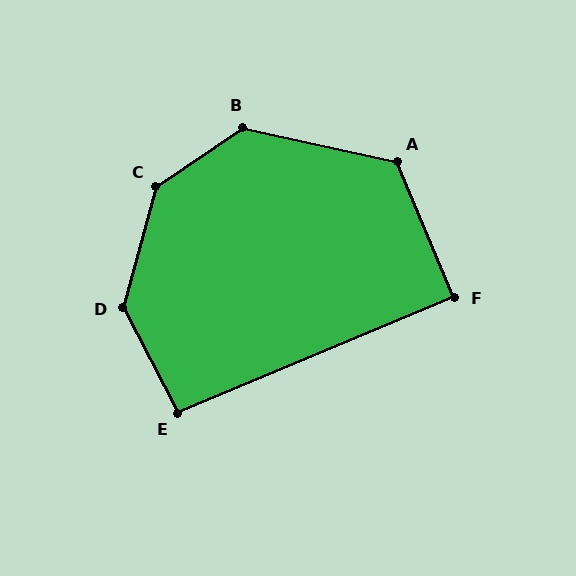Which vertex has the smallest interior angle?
F, at approximately 90 degrees.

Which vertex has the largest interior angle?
C, at approximately 140 degrees.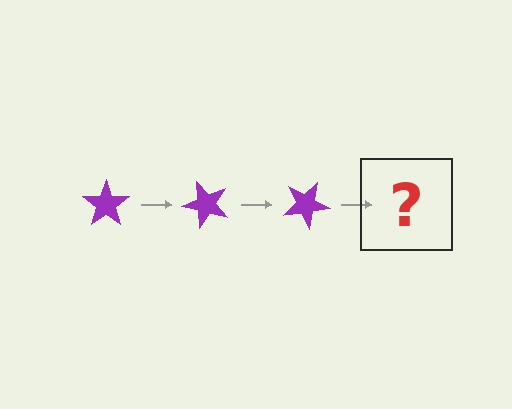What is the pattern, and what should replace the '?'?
The pattern is that the star rotates 50 degrees each step. The '?' should be a purple star rotated 150 degrees.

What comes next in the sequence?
The next element should be a purple star rotated 150 degrees.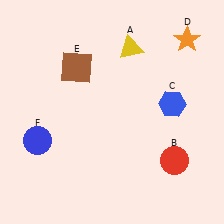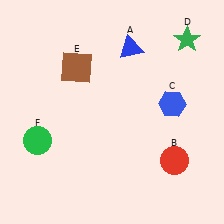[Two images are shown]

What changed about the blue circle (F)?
In Image 1, F is blue. In Image 2, it changed to green.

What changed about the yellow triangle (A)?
In Image 1, A is yellow. In Image 2, it changed to blue.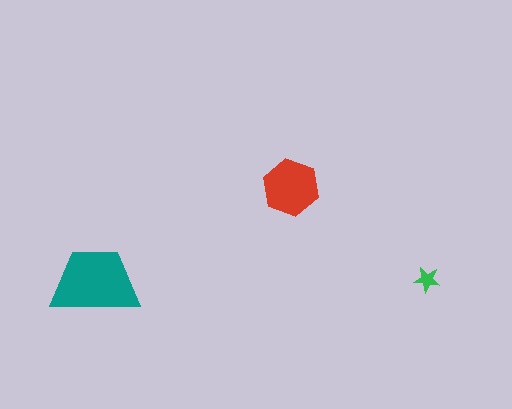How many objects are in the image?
There are 3 objects in the image.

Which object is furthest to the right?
The green star is rightmost.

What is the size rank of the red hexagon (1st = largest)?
2nd.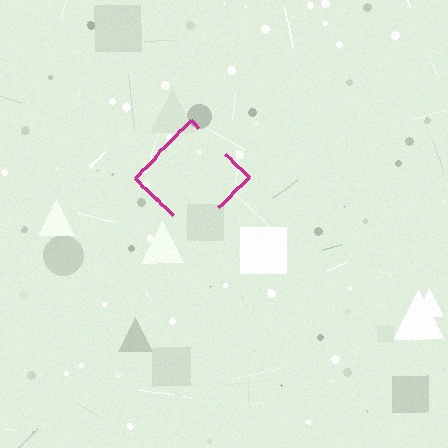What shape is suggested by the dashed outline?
The dashed outline suggests a diamond.